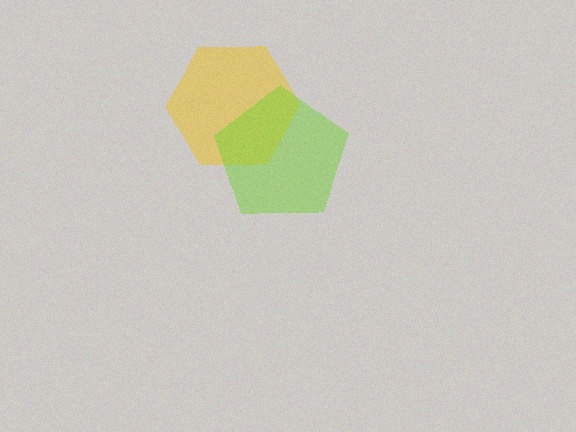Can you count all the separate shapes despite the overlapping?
Yes, there are 2 separate shapes.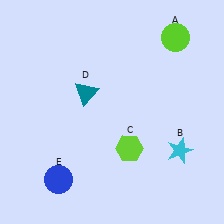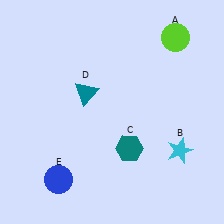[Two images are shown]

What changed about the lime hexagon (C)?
In Image 1, C is lime. In Image 2, it changed to teal.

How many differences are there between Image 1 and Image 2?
There is 1 difference between the two images.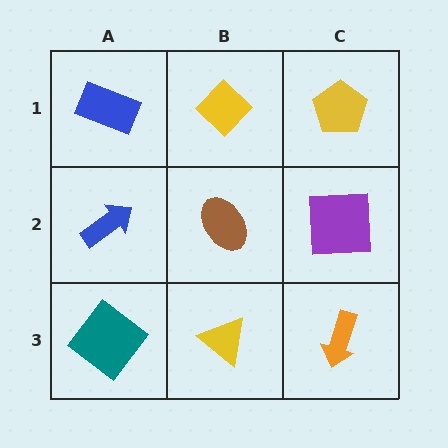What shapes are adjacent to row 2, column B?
A yellow diamond (row 1, column B), a yellow triangle (row 3, column B), a blue arrow (row 2, column A), a purple square (row 2, column C).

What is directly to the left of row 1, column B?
A blue rectangle.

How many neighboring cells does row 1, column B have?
3.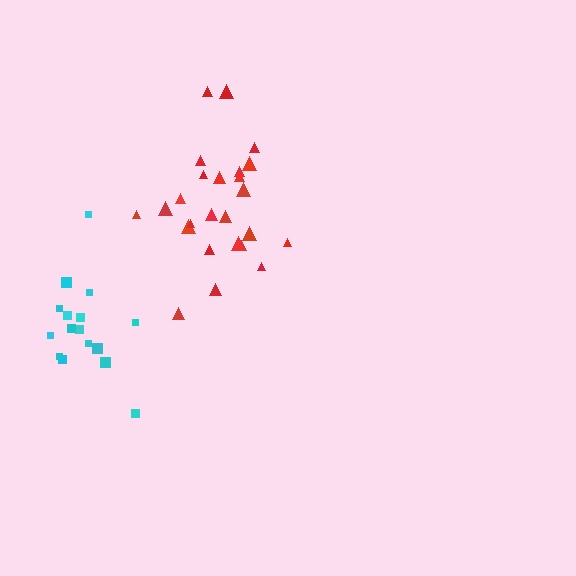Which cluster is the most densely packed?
Cyan.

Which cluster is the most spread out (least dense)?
Red.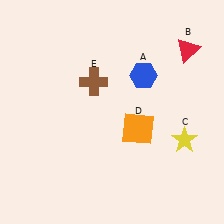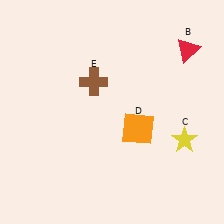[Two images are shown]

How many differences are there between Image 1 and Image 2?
There is 1 difference between the two images.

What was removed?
The blue hexagon (A) was removed in Image 2.